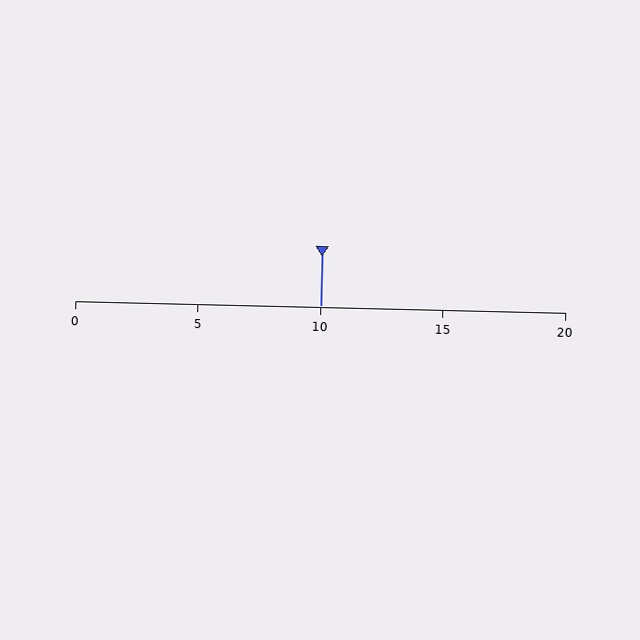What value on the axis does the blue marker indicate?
The marker indicates approximately 10.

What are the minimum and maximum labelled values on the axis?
The axis runs from 0 to 20.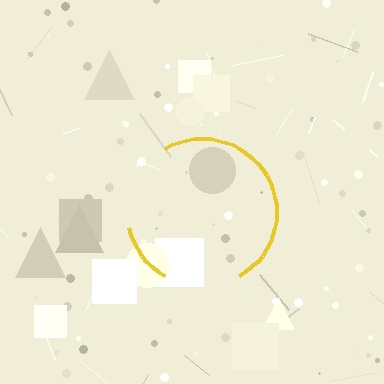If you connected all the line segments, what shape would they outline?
They would outline a circle.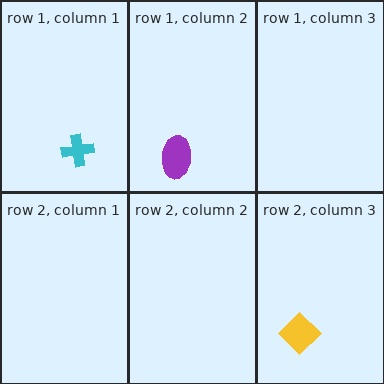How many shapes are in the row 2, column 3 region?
1.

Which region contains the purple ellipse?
The row 1, column 2 region.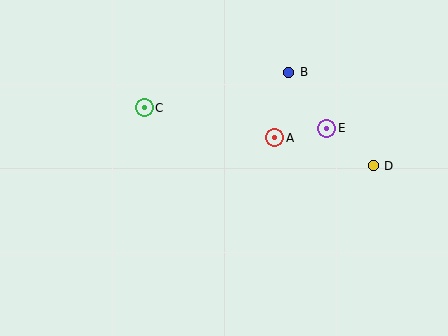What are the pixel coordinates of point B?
Point B is at (289, 72).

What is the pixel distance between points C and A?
The distance between C and A is 134 pixels.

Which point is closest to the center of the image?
Point A at (275, 138) is closest to the center.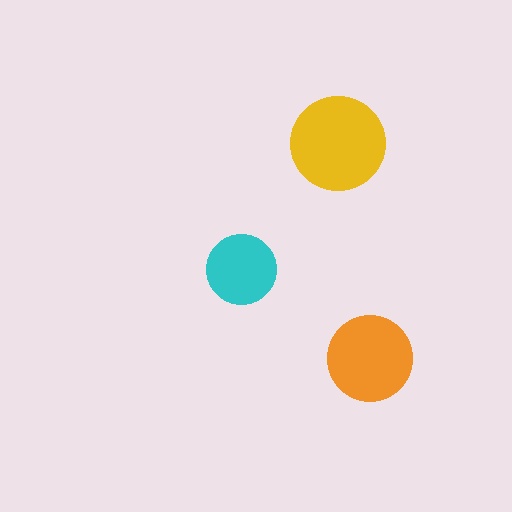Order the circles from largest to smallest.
the yellow one, the orange one, the cyan one.